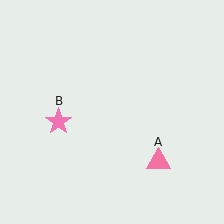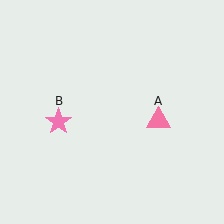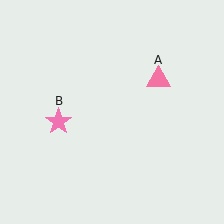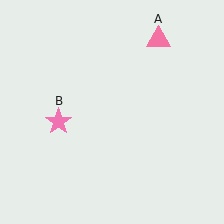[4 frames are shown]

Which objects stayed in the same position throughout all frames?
Pink star (object B) remained stationary.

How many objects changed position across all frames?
1 object changed position: pink triangle (object A).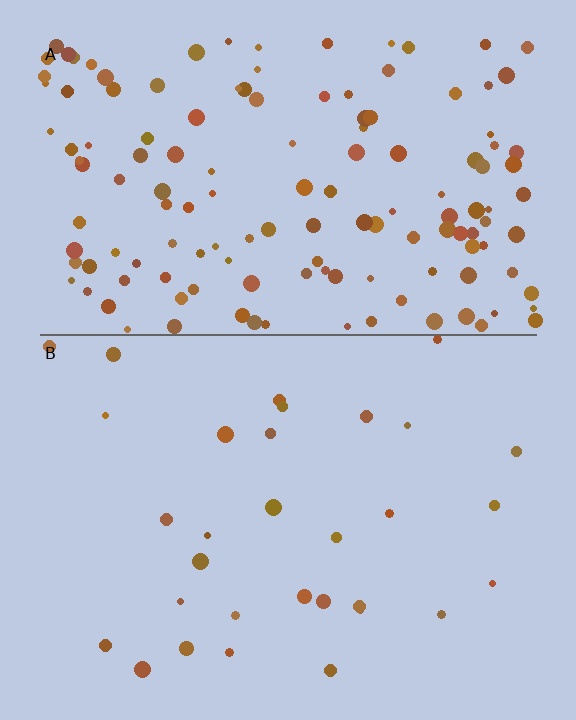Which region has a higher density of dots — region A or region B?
A (the top).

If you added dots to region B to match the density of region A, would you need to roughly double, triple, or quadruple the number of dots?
Approximately quadruple.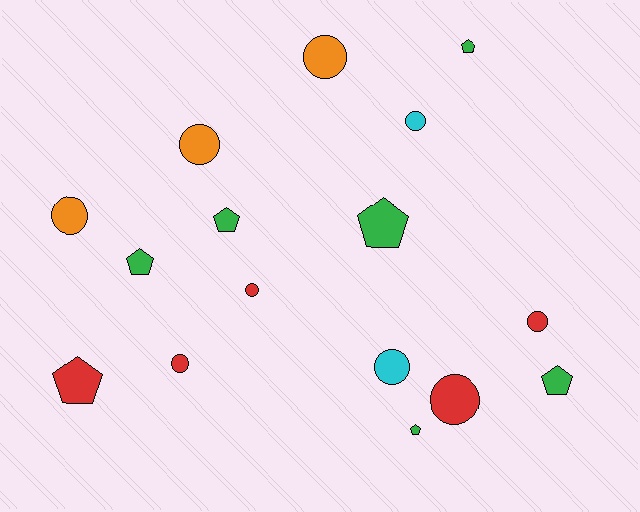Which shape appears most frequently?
Circle, with 9 objects.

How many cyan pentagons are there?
There are no cyan pentagons.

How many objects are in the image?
There are 16 objects.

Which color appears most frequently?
Green, with 6 objects.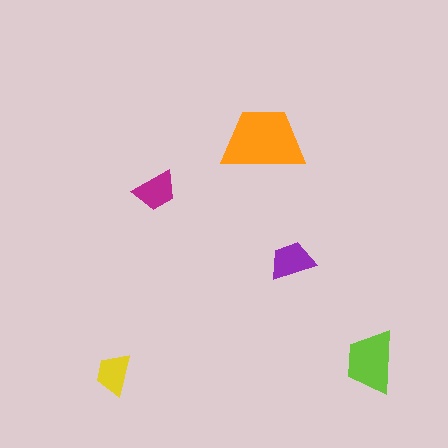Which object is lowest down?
The yellow trapezoid is bottommost.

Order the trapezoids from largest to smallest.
the orange one, the lime one, the purple one, the magenta one, the yellow one.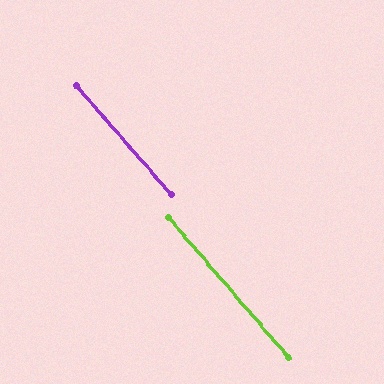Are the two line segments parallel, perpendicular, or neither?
Parallel — their directions differ by only 0.3°.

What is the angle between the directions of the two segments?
Approximately 0 degrees.